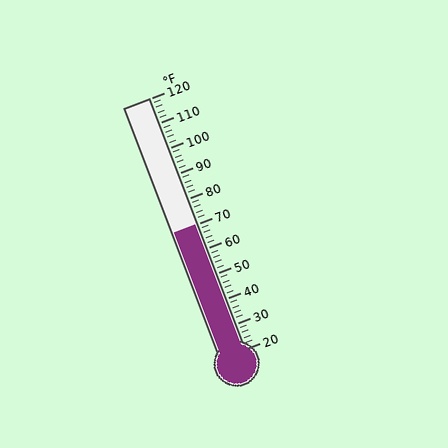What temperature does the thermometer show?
The thermometer shows approximately 70°F.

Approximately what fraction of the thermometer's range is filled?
The thermometer is filled to approximately 50% of its range.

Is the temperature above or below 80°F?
The temperature is below 80°F.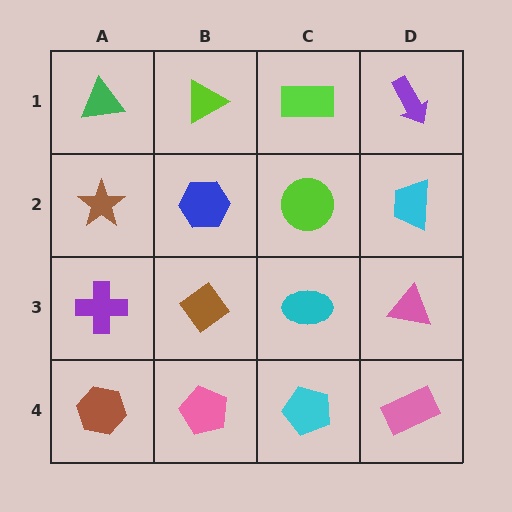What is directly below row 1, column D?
A cyan trapezoid.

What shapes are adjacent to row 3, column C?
A lime circle (row 2, column C), a cyan pentagon (row 4, column C), a brown diamond (row 3, column B), a pink triangle (row 3, column D).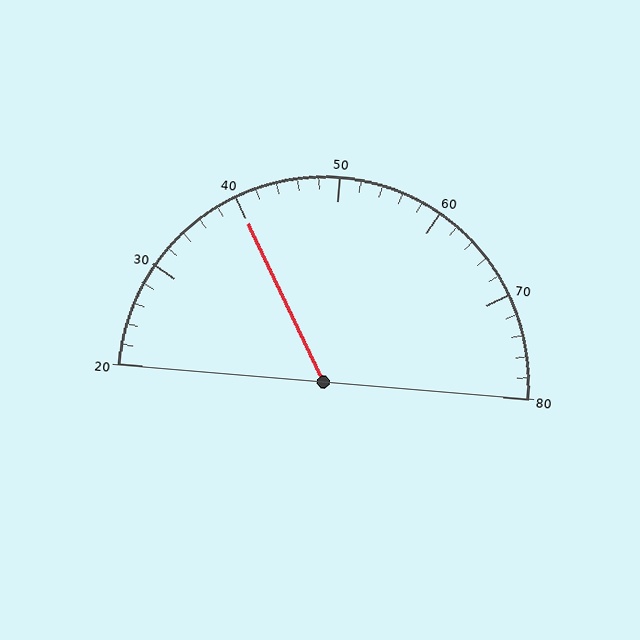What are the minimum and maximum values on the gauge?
The gauge ranges from 20 to 80.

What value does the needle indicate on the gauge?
The needle indicates approximately 40.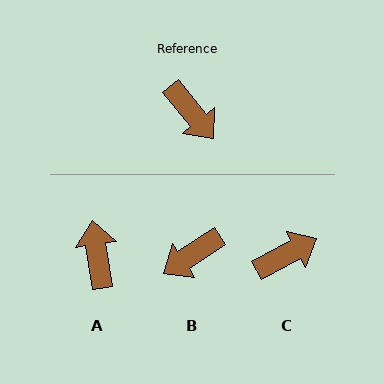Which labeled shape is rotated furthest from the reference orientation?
A, about 149 degrees away.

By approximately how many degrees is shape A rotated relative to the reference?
Approximately 149 degrees counter-clockwise.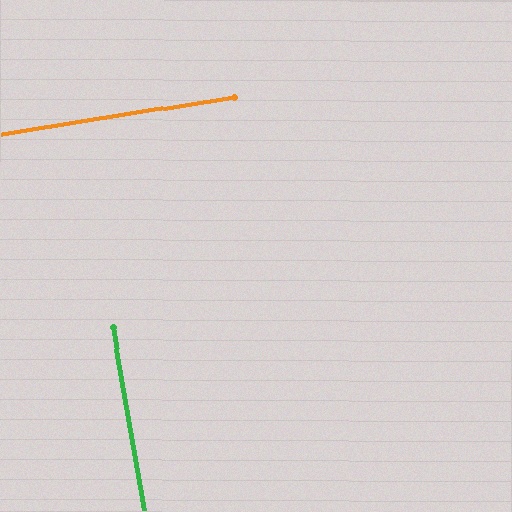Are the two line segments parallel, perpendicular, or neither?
Perpendicular — they meet at approximately 89°.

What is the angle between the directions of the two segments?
Approximately 89 degrees.